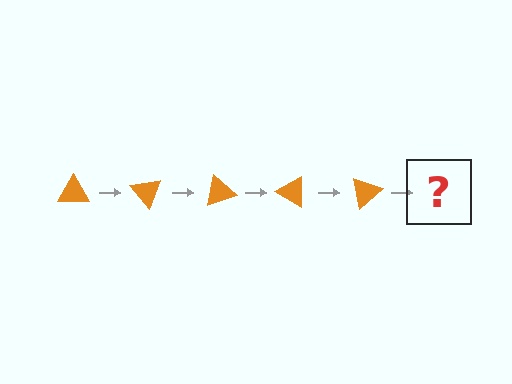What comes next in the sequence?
The next element should be an orange triangle rotated 250 degrees.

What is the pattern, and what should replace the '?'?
The pattern is that the triangle rotates 50 degrees each step. The '?' should be an orange triangle rotated 250 degrees.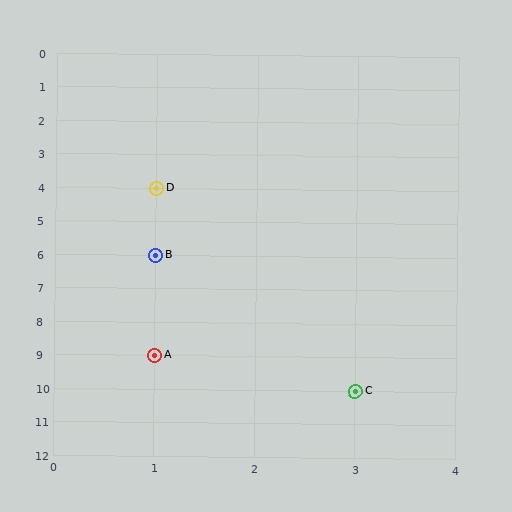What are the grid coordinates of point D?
Point D is at grid coordinates (1, 4).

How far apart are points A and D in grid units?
Points A and D are 5 rows apart.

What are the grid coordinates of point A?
Point A is at grid coordinates (1, 9).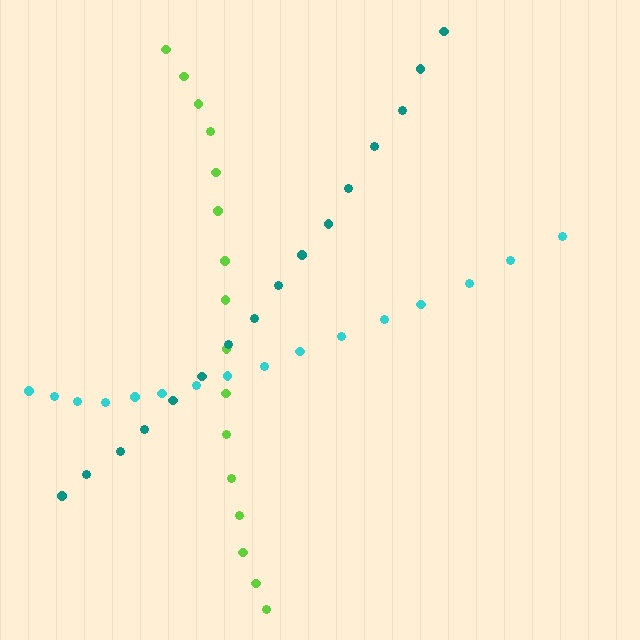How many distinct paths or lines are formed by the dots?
There are 3 distinct paths.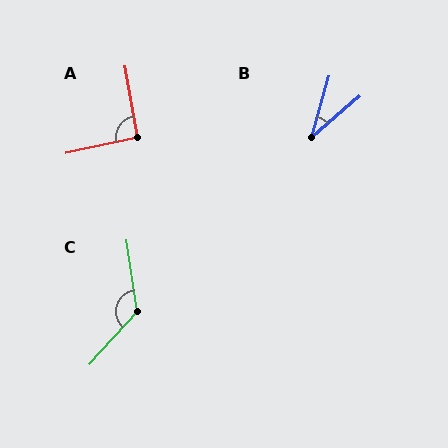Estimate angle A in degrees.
Approximately 93 degrees.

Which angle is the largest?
C, at approximately 129 degrees.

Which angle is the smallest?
B, at approximately 34 degrees.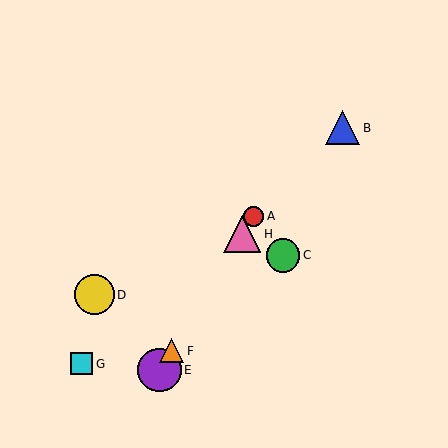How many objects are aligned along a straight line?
4 objects (A, E, F, H) are aligned along a straight line.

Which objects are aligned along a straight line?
Objects A, E, F, H are aligned along a straight line.